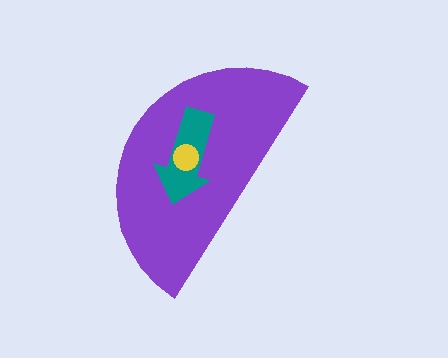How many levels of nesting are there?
3.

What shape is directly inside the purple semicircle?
The teal arrow.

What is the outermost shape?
The purple semicircle.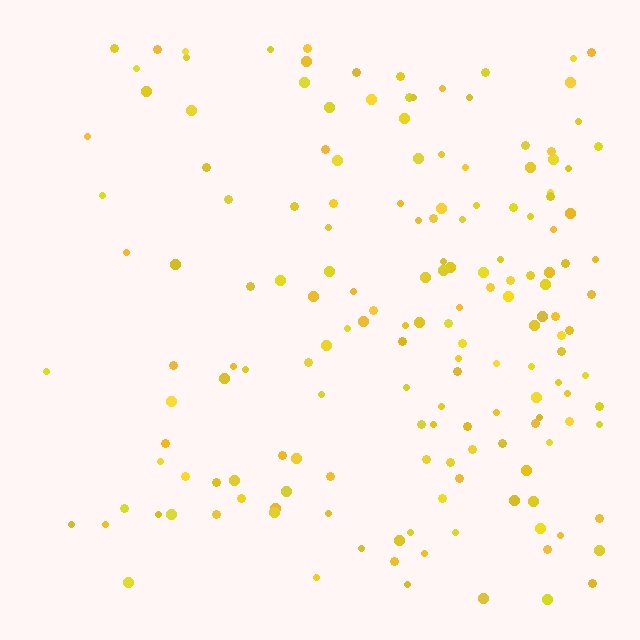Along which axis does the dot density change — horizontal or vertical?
Horizontal.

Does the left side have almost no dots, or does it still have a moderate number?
Still a moderate number, just noticeably fewer than the right.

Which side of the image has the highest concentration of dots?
The right.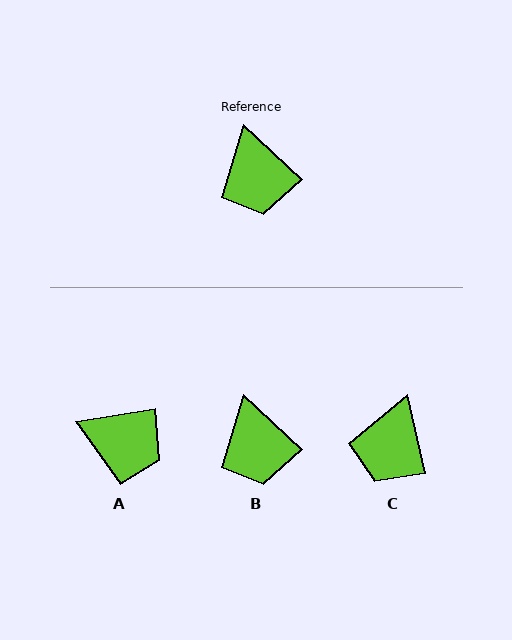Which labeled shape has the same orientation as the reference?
B.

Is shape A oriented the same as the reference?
No, it is off by about 53 degrees.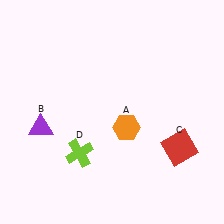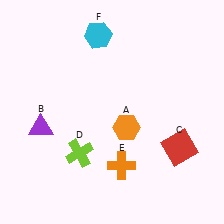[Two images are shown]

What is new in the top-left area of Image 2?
A cyan hexagon (F) was added in the top-left area of Image 2.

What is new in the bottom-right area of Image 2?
An orange cross (E) was added in the bottom-right area of Image 2.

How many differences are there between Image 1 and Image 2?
There are 2 differences between the two images.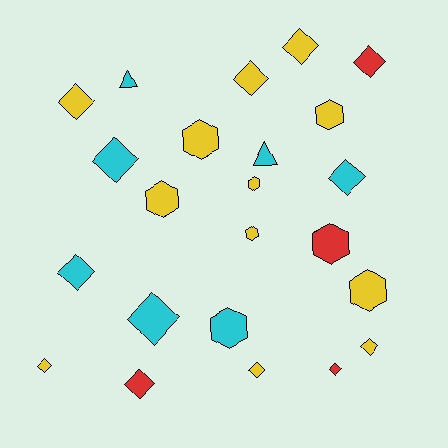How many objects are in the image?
There are 23 objects.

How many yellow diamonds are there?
There are 6 yellow diamonds.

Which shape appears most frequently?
Diamond, with 13 objects.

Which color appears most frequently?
Yellow, with 12 objects.